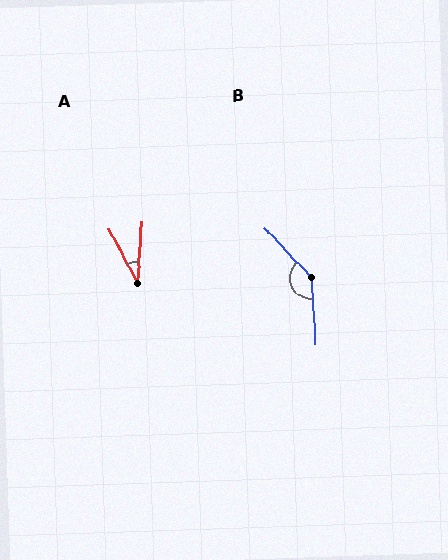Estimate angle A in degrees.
Approximately 32 degrees.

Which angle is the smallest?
A, at approximately 32 degrees.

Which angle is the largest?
B, at approximately 140 degrees.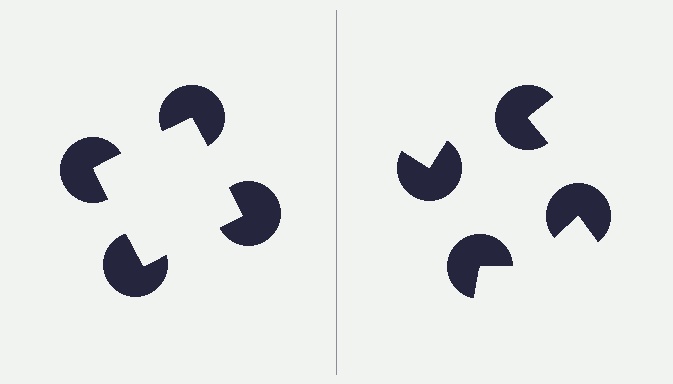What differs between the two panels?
The pac-man discs are positioned identically on both sides; only the wedge orientations differ. On the left they align to a square; on the right they are misaligned.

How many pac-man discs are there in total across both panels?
8 — 4 on each side.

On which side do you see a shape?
An illusory square appears on the left side. On the right side the wedge cuts are rotated, so no coherent shape forms.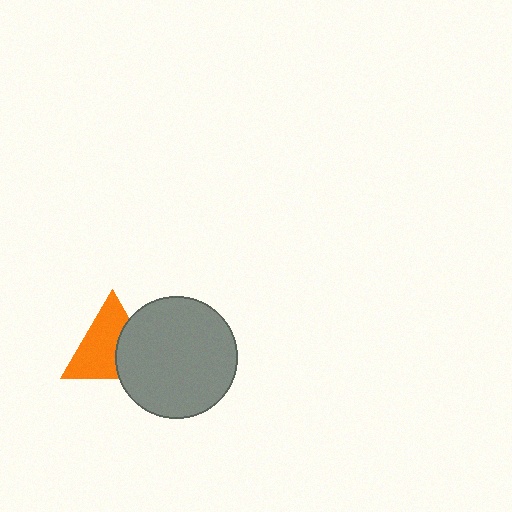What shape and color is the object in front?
The object in front is a gray circle.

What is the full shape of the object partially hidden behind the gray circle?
The partially hidden object is an orange triangle.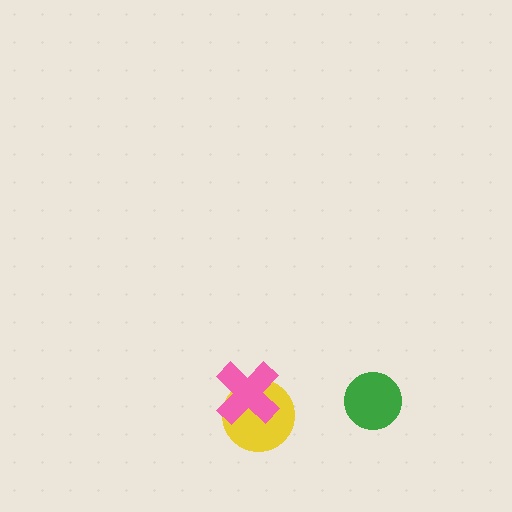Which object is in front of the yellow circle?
The pink cross is in front of the yellow circle.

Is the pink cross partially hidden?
No, no other shape covers it.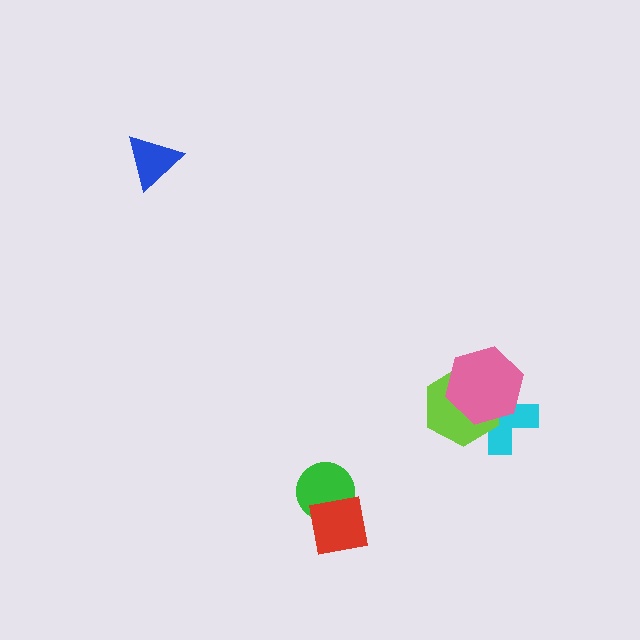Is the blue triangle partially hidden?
No, no other shape covers it.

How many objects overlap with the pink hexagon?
2 objects overlap with the pink hexagon.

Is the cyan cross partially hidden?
Yes, it is partially covered by another shape.